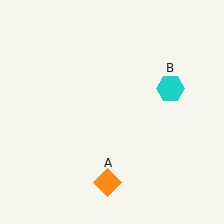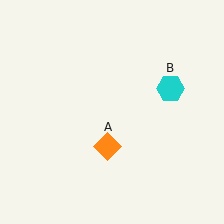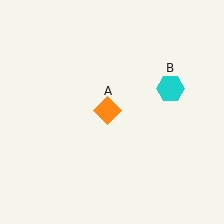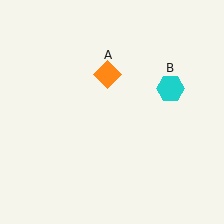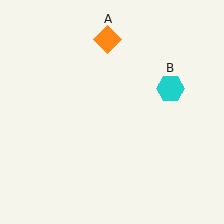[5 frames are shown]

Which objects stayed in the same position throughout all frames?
Cyan hexagon (object B) remained stationary.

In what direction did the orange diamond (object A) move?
The orange diamond (object A) moved up.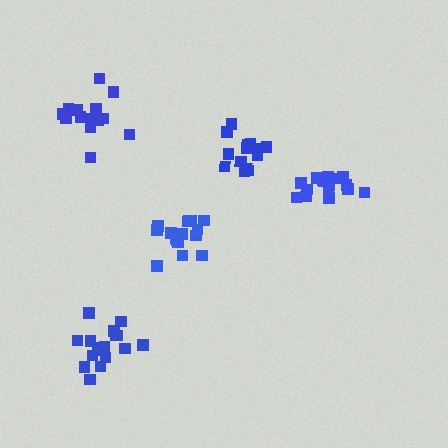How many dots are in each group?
Group 1: 16 dots, Group 2: 14 dots, Group 3: 14 dots, Group 4: 17 dots, Group 5: 16 dots (77 total).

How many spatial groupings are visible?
There are 5 spatial groupings.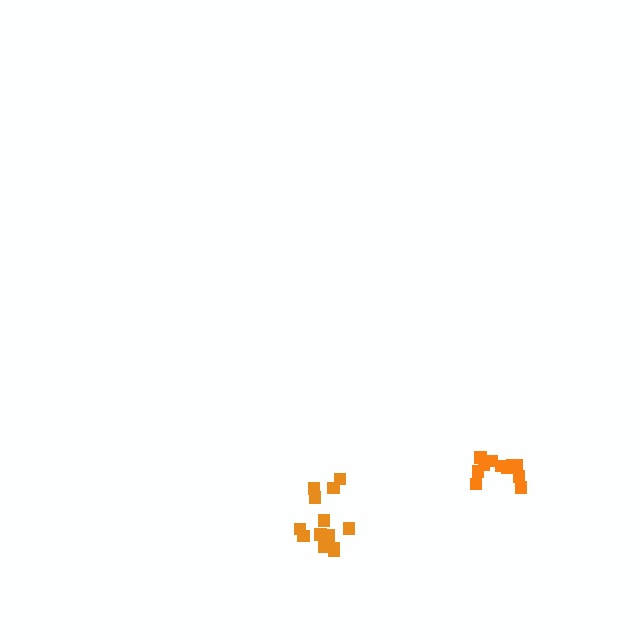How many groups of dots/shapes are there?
There are 2 groups.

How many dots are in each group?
Group 1: 13 dots, Group 2: 13 dots (26 total).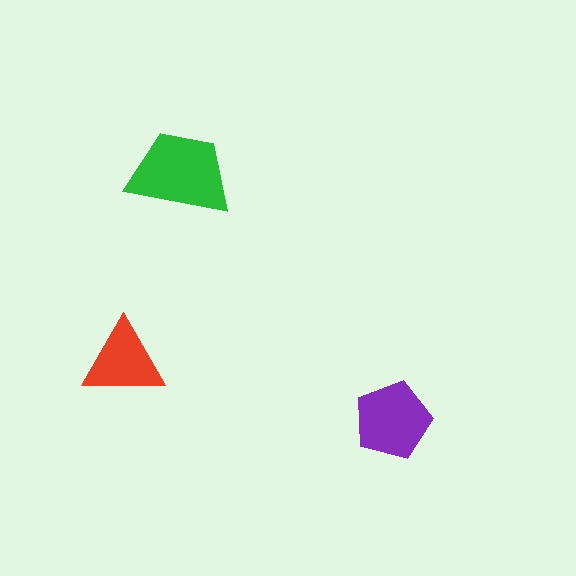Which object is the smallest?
The red triangle.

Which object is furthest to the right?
The purple pentagon is rightmost.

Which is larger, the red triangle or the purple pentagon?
The purple pentagon.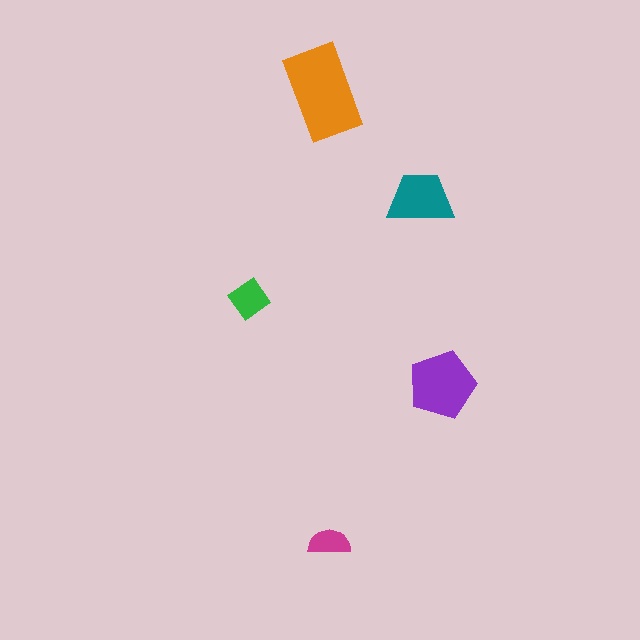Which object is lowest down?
The magenta semicircle is bottommost.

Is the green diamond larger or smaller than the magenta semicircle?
Larger.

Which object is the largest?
The orange rectangle.